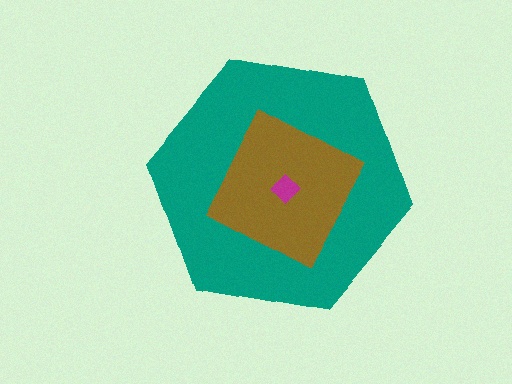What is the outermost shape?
The teal hexagon.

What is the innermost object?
The magenta diamond.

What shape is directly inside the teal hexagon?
The brown square.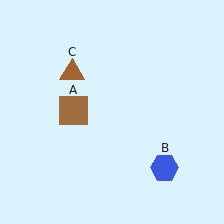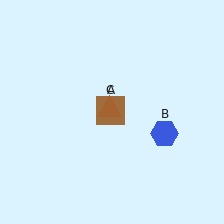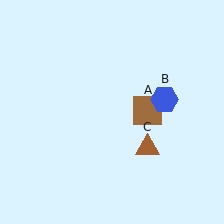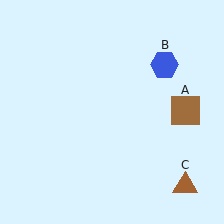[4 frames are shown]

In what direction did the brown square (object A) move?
The brown square (object A) moved right.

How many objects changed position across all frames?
3 objects changed position: brown square (object A), blue hexagon (object B), brown triangle (object C).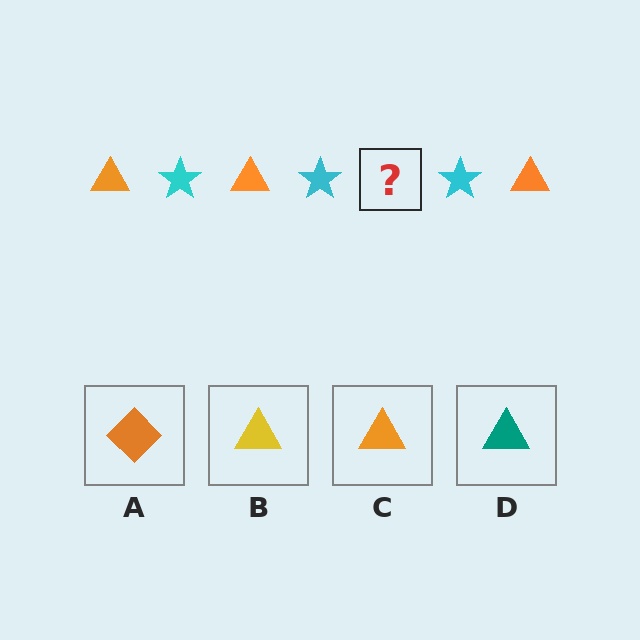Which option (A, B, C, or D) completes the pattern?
C.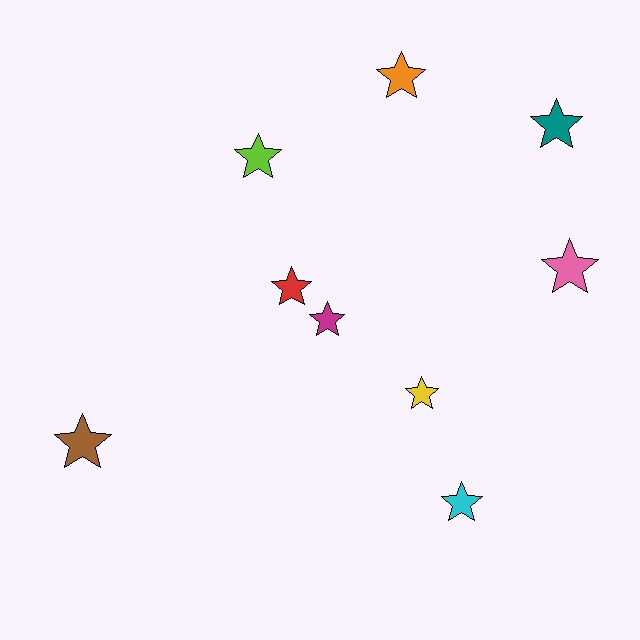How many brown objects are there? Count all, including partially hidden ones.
There is 1 brown object.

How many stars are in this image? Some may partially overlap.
There are 9 stars.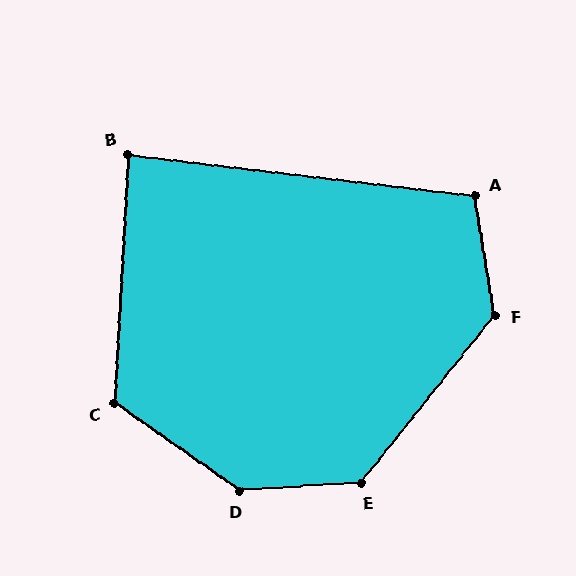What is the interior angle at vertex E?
Approximately 132 degrees (obtuse).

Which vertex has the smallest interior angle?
B, at approximately 86 degrees.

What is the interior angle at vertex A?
Approximately 106 degrees (obtuse).